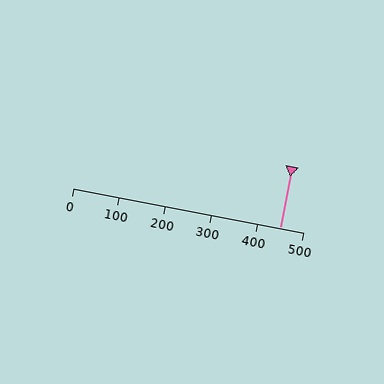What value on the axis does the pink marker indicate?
The marker indicates approximately 450.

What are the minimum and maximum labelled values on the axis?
The axis runs from 0 to 500.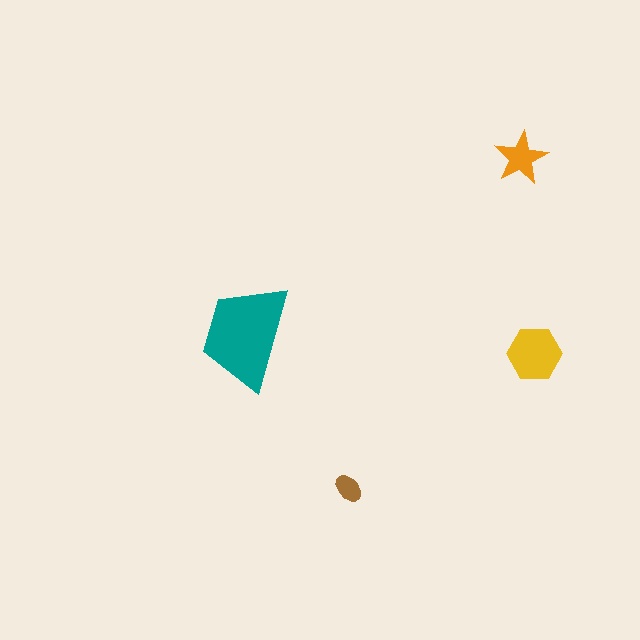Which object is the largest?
The teal trapezoid.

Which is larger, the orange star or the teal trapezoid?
The teal trapezoid.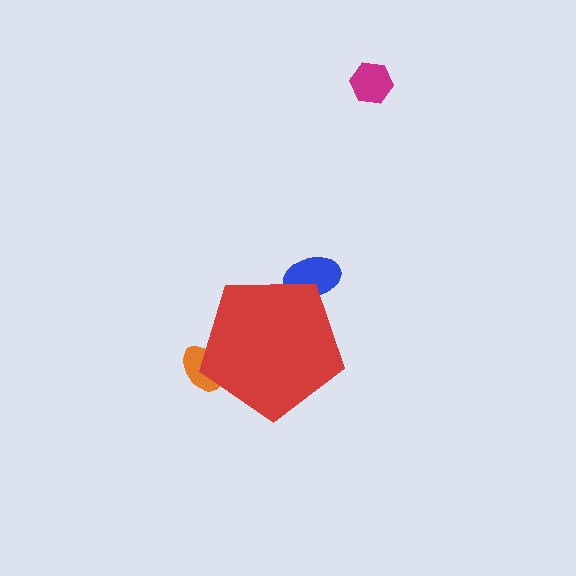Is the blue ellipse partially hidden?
Yes, the blue ellipse is partially hidden behind the red pentagon.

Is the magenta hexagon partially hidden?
No, the magenta hexagon is fully visible.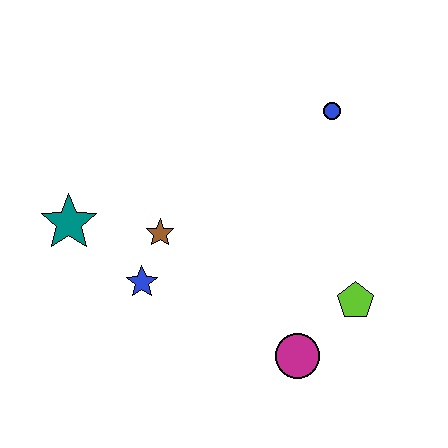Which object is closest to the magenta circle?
The lime pentagon is closest to the magenta circle.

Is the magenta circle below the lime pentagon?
Yes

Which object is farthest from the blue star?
The blue circle is farthest from the blue star.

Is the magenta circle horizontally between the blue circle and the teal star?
Yes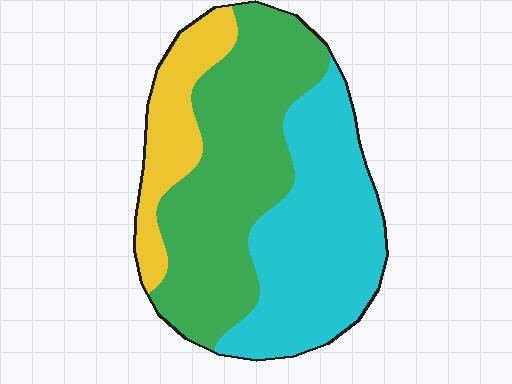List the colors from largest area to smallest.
From largest to smallest: green, cyan, yellow.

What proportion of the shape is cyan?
Cyan takes up between a third and a half of the shape.